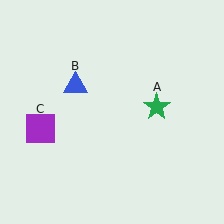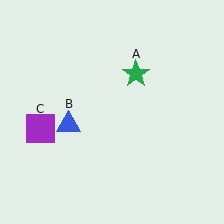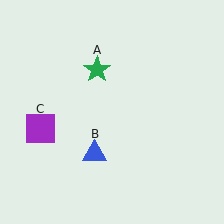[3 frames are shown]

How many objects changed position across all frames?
2 objects changed position: green star (object A), blue triangle (object B).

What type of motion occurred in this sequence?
The green star (object A), blue triangle (object B) rotated counterclockwise around the center of the scene.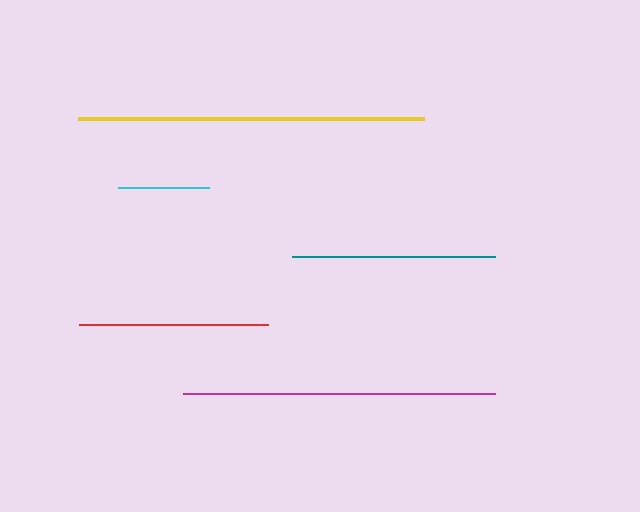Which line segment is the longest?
The yellow line is the longest at approximately 346 pixels.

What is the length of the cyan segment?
The cyan segment is approximately 91 pixels long.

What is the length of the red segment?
The red segment is approximately 189 pixels long.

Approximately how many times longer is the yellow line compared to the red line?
The yellow line is approximately 1.8 times the length of the red line.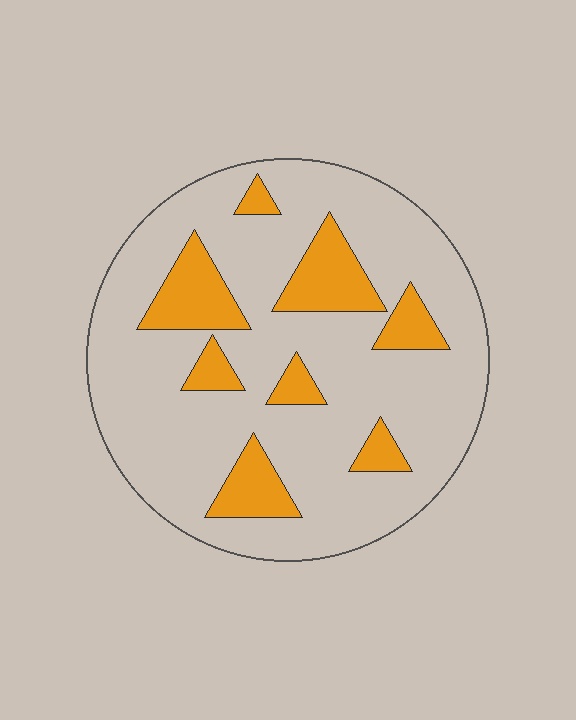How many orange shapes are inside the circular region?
8.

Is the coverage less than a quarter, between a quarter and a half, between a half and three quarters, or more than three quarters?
Less than a quarter.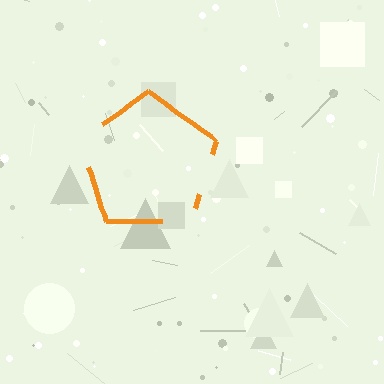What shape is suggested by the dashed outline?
The dashed outline suggests a pentagon.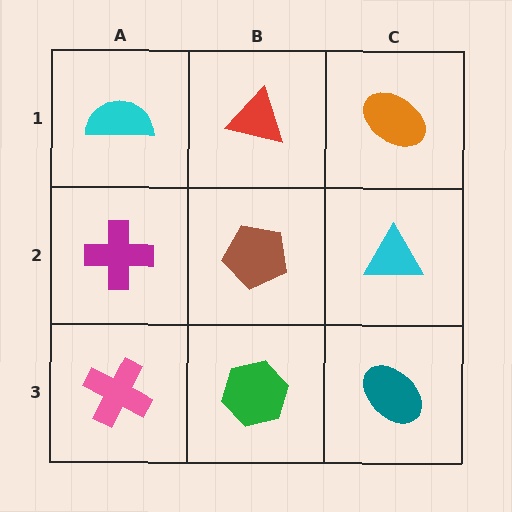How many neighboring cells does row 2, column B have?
4.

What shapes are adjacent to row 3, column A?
A magenta cross (row 2, column A), a green hexagon (row 3, column B).